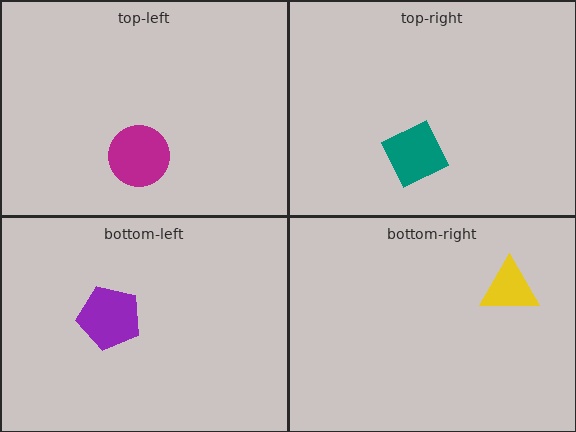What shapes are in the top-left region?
The magenta circle.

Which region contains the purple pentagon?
The bottom-left region.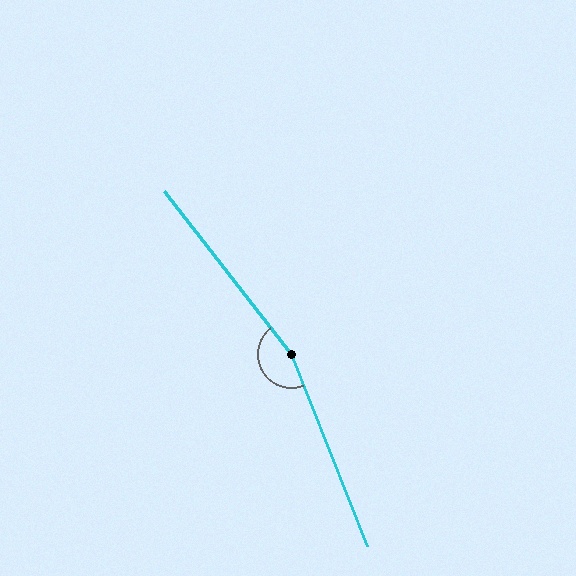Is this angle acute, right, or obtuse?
It is obtuse.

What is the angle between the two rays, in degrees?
Approximately 164 degrees.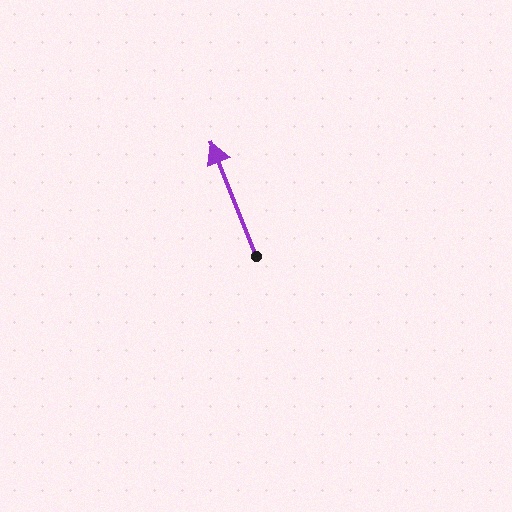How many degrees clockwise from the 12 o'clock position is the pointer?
Approximately 338 degrees.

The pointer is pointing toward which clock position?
Roughly 11 o'clock.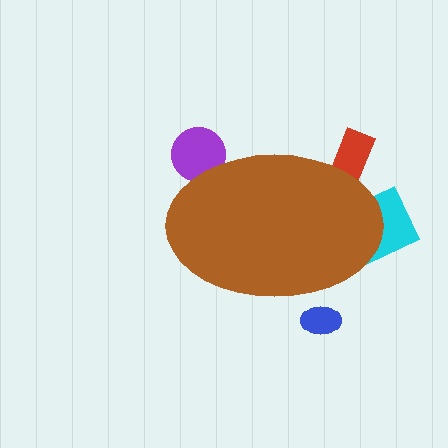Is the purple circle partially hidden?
Yes, the purple circle is partially hidden behind the brown ellipse.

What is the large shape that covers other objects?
A brown ellipse.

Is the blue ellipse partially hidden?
Yes, the blue ellipse is partially hidden behind the brown ellipse.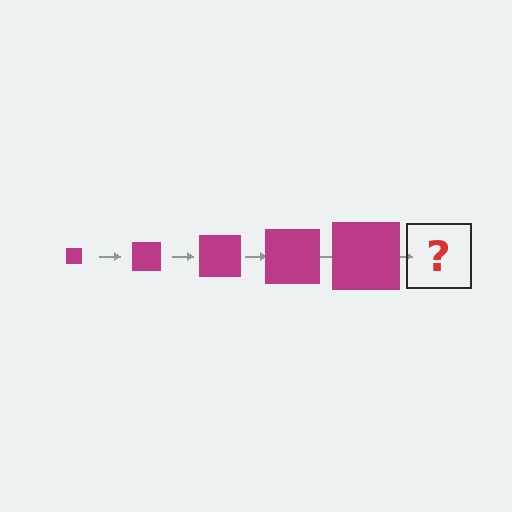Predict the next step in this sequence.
The next step is a magenta square, larger than the previous one.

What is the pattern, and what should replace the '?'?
The pattern is that the square gets progressively larger each step. The '?' should be a magenta square, larger than the previous one.